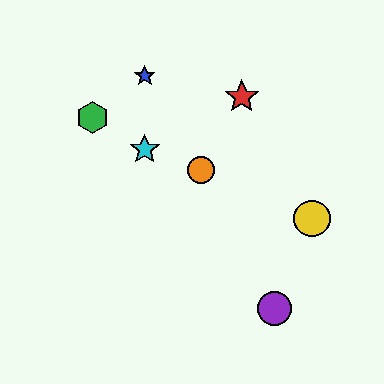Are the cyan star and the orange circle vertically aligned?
No, the cyan star is at x≈145 and the orange circle is at x≈201.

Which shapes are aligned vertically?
The blue star, the cyan star are aligned vertically.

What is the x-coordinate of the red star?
The red star is at x≈242.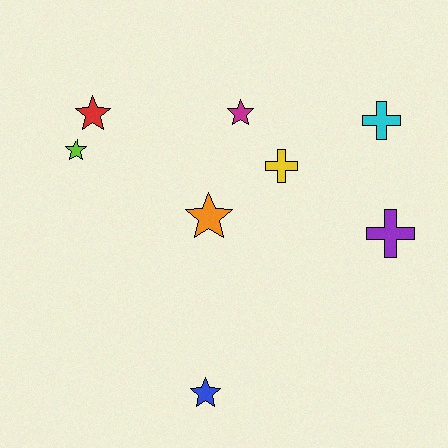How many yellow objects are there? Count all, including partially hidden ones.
There is 1 yellow object.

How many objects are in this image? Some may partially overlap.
There are 8 objects.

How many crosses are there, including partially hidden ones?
There are 3 crosses.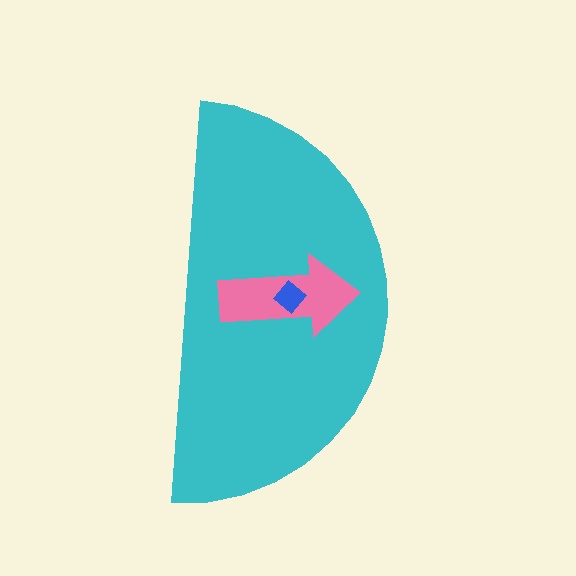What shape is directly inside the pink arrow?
The blue diamond.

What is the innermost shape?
The blue diamond.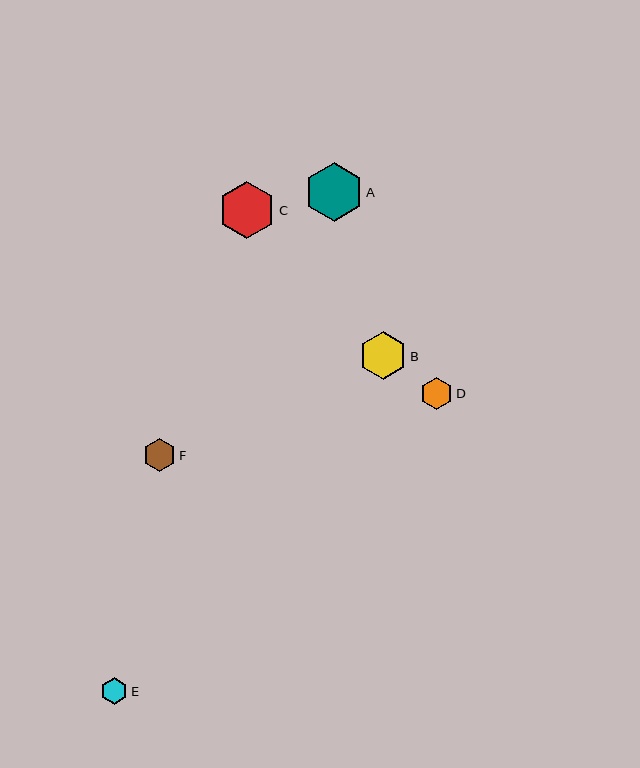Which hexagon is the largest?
Hexagon A is the largest with a size of approximately 59 pixels.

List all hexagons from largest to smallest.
From largest to smallest: A, C, B, F, D, E.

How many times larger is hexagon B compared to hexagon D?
Hexagon B is approximately 1.5 times the size of hexagon D.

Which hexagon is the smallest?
Hexagon E is the smallest with a size of approximately 27 pixels.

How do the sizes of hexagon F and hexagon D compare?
Hexagon F and hexagon D are approximately the same size.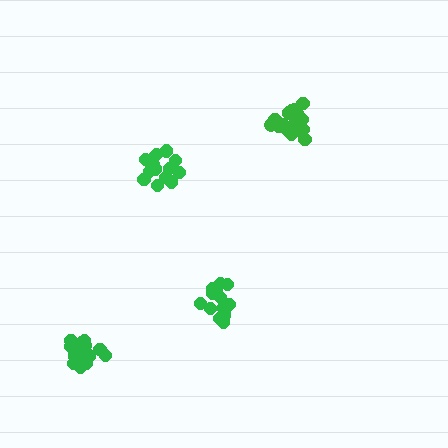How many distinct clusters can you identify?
There are 4 distinct clusters.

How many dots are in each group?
Group 1: 15 dots, Group 2: 16 dots, Group 3: 20 dots, Group 4: 17 dots (68 total).